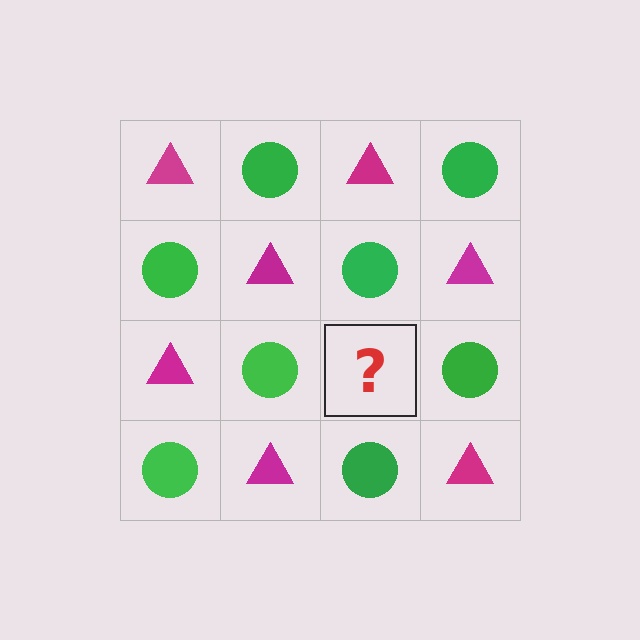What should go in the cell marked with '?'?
The missing cell should contain a magenta triangle.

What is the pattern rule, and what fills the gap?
The rule is that it alternates magenta triangle and green circle in a checkerboard pattern. The gap should be filled with a magenta triangle.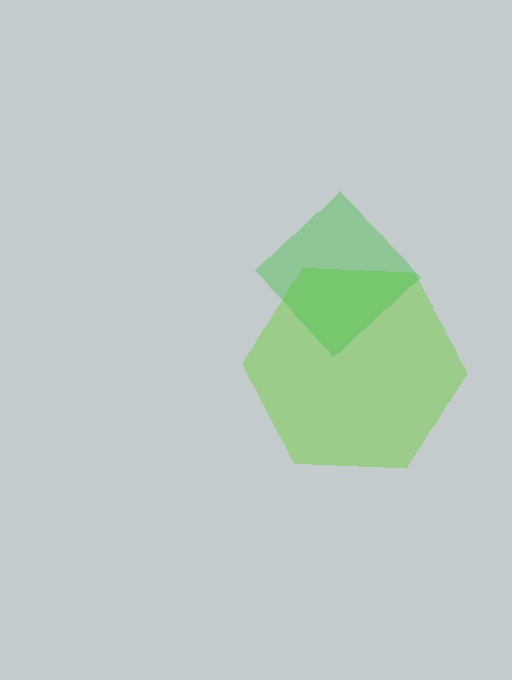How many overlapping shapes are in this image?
There are 2 overlapping shapes in the image.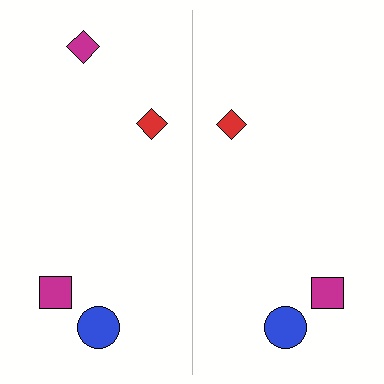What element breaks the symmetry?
A magenta diamond is missing from the right side.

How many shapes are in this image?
There are 7 shapes in this image.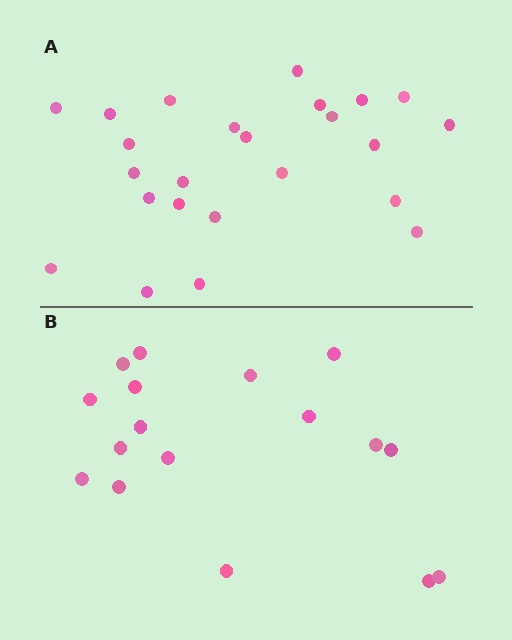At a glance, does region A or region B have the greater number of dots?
Region A (the top region) has more dots.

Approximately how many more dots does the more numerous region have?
Region A has roughly 8 or so more dots than region B.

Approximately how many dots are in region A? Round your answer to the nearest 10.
About 20 dots. (The exact count is 24, which rounds to 20.)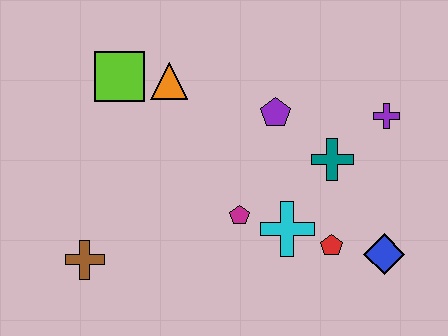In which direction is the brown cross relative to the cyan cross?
The brown cross is to the left of the cyan cross.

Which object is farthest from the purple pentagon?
The brown cross is farthest from the purple pentagon.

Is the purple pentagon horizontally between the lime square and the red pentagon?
Yes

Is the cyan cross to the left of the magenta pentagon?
No